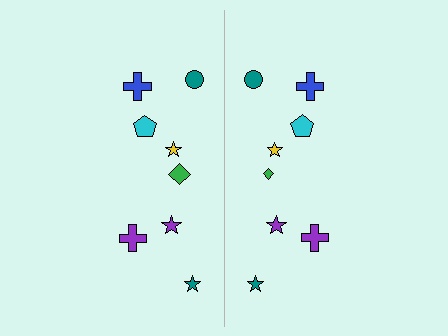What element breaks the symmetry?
The green diamond on the right side has a different size than its mirror counterpart.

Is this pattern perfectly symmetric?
No, the pattern is not perfectly symmetric. The green diamond on the right side has a different size than its mirror counterpart.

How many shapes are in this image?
There are 16 shapes in this image.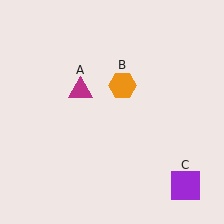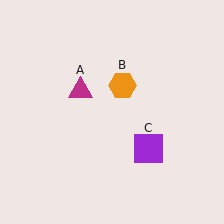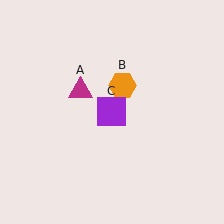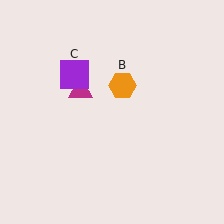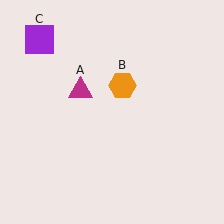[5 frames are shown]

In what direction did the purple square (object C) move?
The purple square (object C) moved up and to the left.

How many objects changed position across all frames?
1 object changed position: purple square (object C).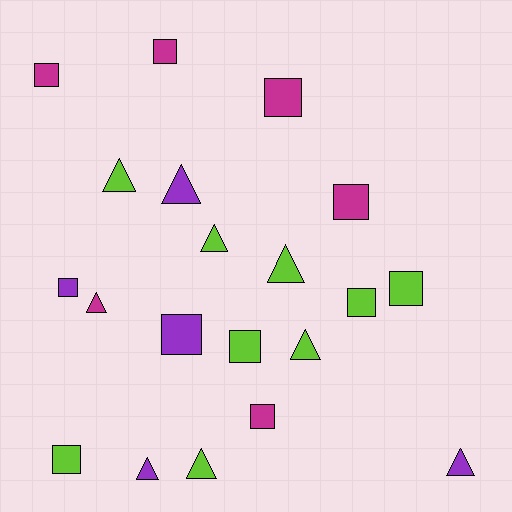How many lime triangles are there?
There are 5 lime triangles.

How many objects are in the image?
There are 20 objects.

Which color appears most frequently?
Lime, with 9 objects.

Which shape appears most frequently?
Square, with 11 objects.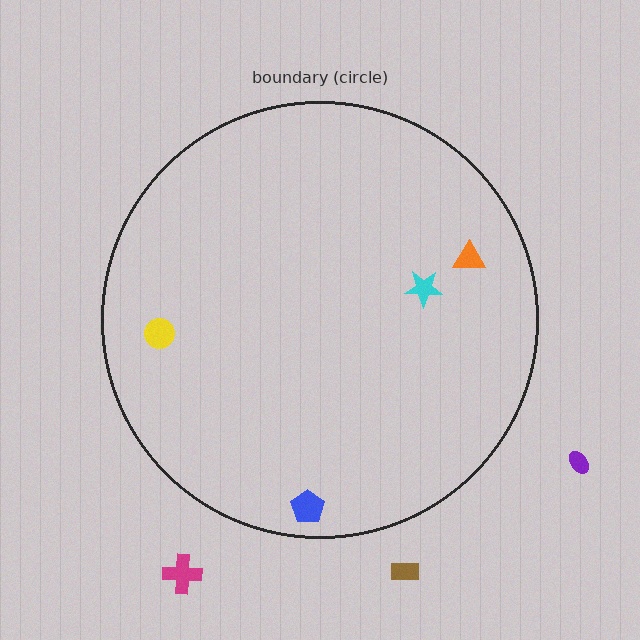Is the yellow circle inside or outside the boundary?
Inside.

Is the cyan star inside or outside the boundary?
Inside.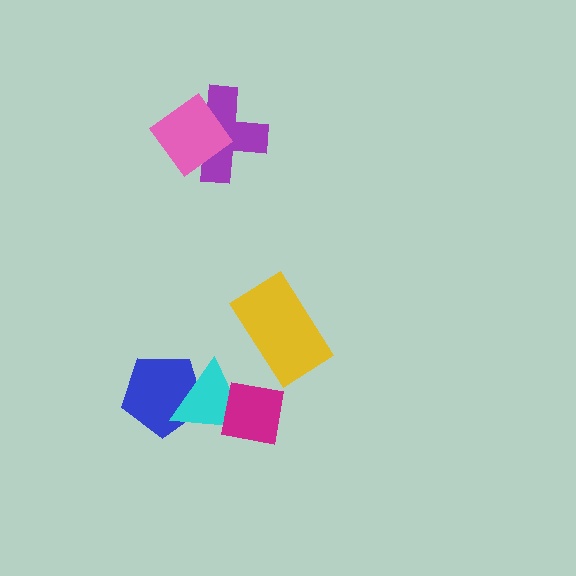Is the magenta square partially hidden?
No, no other shape covers it.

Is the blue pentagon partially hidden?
Yes, it is partially covered by another shape.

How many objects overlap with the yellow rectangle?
0 objects overlap with the yellow rectangle.